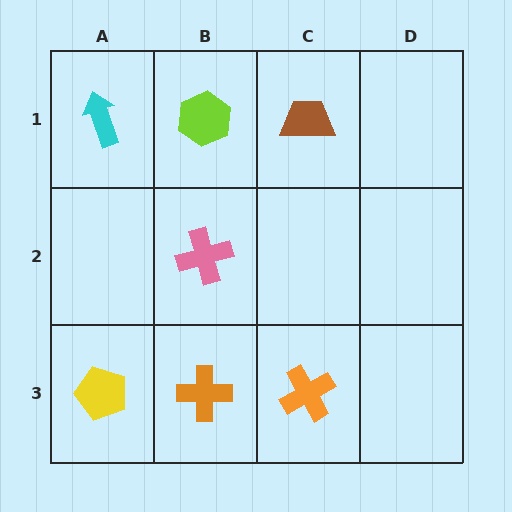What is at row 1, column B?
A lime hexagon.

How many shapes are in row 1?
3 shapes.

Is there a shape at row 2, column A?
No, that cell is empty.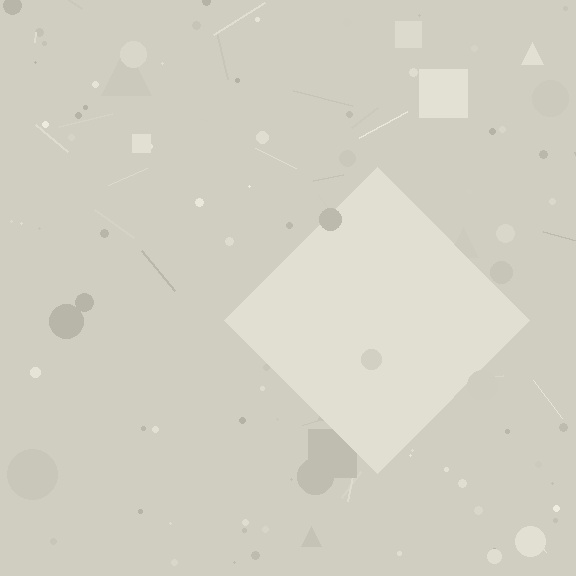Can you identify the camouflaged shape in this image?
The camouflaged shape is a diamond.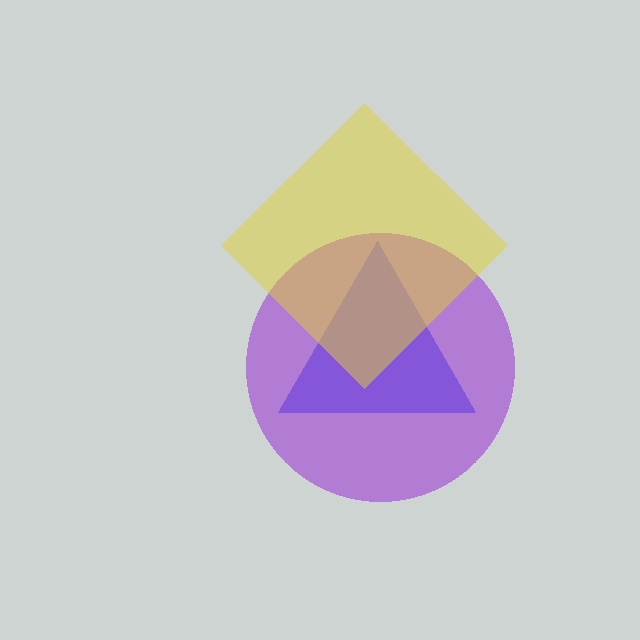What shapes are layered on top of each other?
The layered shapes are: a blue triangle, a purple circle, a yellow diamond.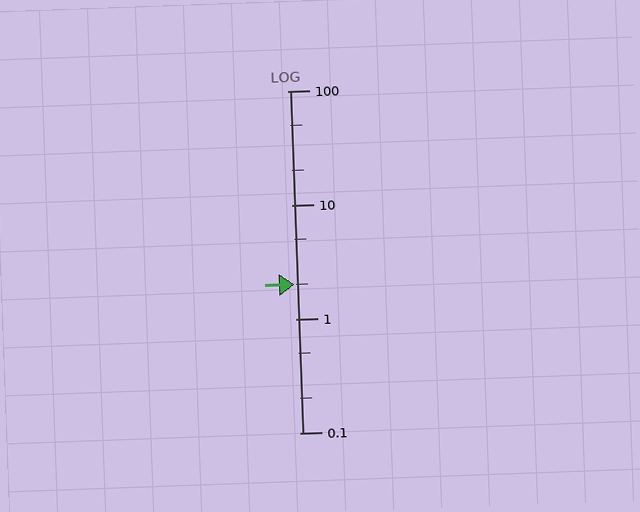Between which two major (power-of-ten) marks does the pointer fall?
The pointer is between 1 and 10.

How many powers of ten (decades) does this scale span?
The scale spans 3 decades, from 0.1 to 100.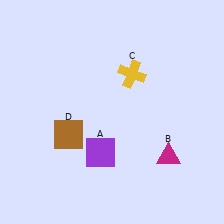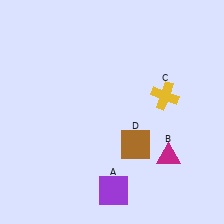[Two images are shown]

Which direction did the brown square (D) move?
The brown square (D) moved right.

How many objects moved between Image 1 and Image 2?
3 objects moved between the two images.